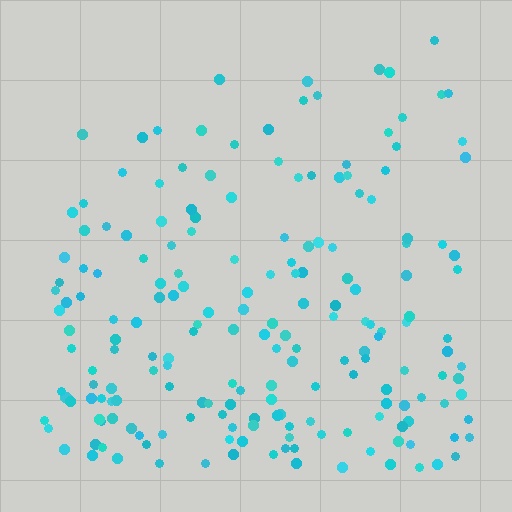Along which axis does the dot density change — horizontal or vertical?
Vertical.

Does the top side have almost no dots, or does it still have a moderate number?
Still a moderate number, just noticeably fewer than the bottom.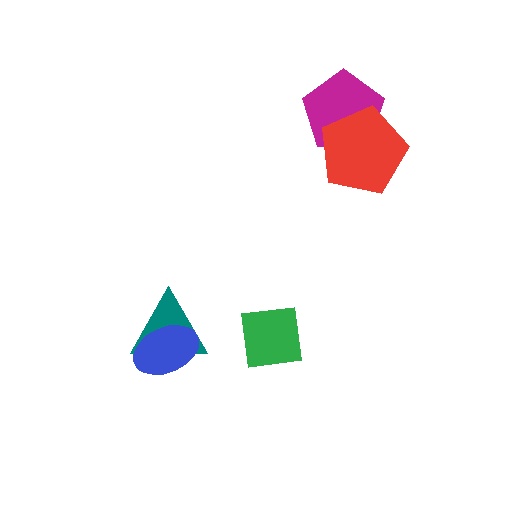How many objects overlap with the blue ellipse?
1 object overlaps with the blue ellipse.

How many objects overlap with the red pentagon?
1 object overlaps with the red pentagon.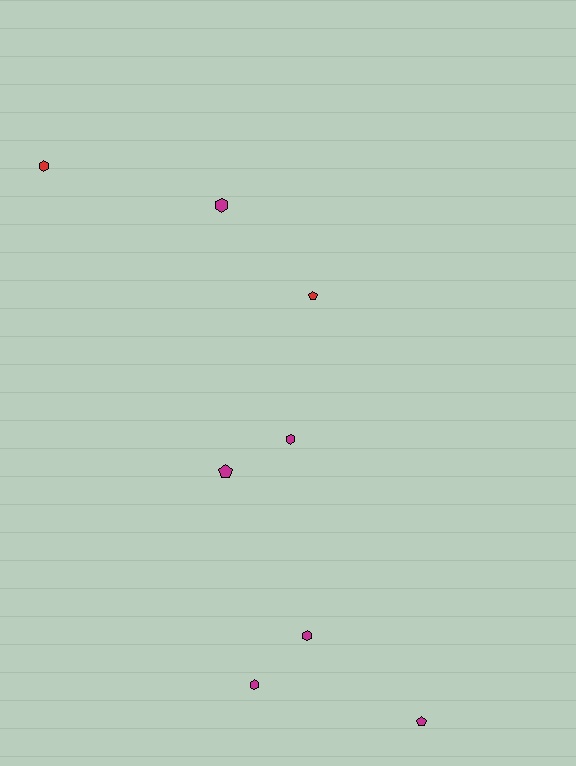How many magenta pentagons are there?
There are 2 magenta pentagons.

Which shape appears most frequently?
Hexagon, with 5 objects.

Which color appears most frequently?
Magenta, with 6 objects.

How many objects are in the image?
There are 8 objects.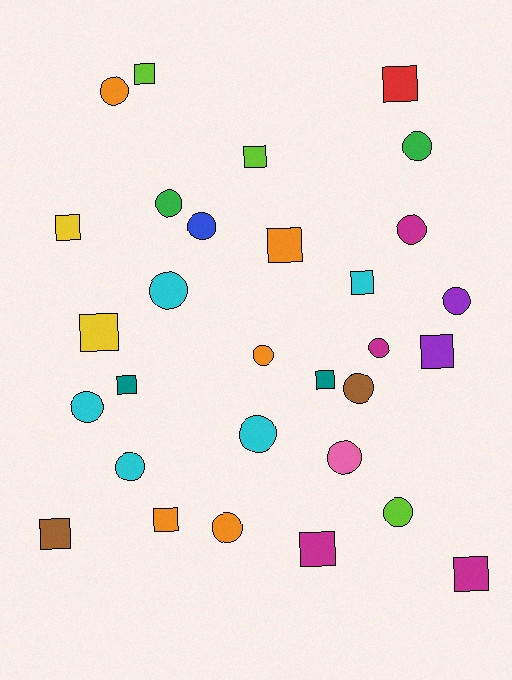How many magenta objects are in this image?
There are 4 magenta objects.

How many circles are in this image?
There are 16 circles.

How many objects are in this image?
There are 30 objects.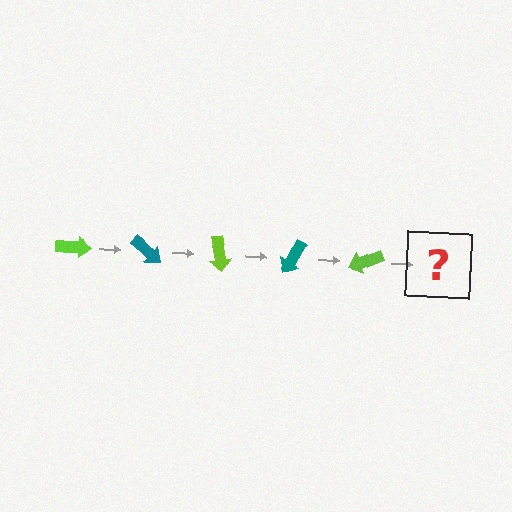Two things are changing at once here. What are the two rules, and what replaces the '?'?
The two rules are that it rotates 40 degrees each step and the color cycles through lime and teal. The '?' should be a teal arrow, rotated 200 degrees from the start.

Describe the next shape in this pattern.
It should be a teal arrow, rotated 200 degrees from the start.